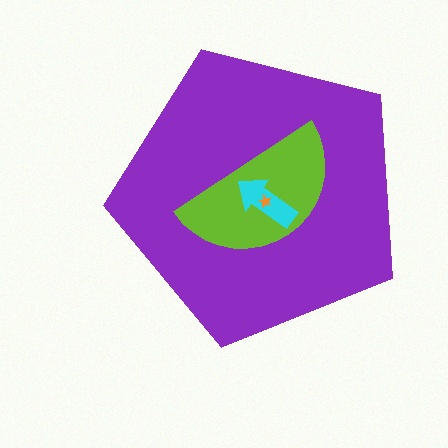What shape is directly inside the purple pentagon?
The lime semicircle.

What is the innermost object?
The orange star.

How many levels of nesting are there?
4.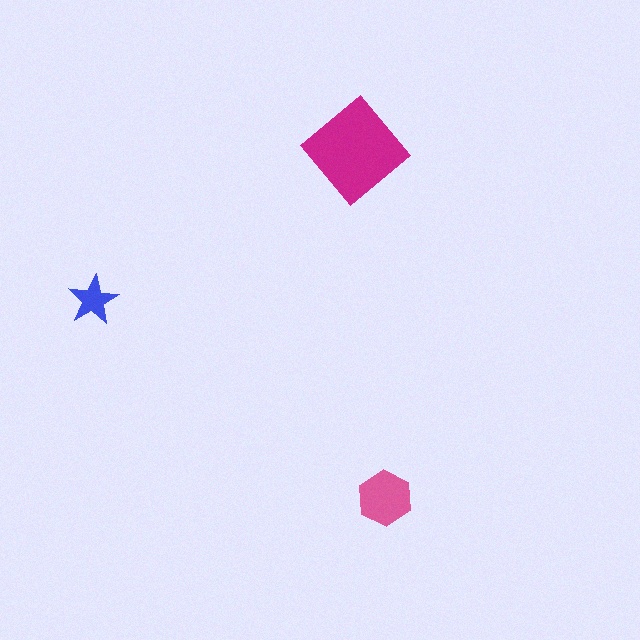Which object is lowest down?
The pink hexagon is bottommost.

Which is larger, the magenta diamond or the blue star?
The magenta diamond.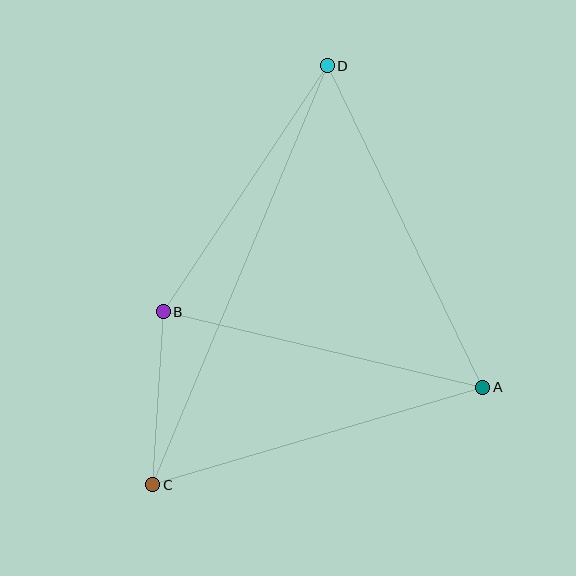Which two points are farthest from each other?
Points C and D are farthest from each other.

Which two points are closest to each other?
Points B and C are closest to each other.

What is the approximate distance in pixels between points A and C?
The distance between A and C is approximately 344 pixels.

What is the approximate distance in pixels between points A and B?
The distance between A and B is approximately 328 pixels.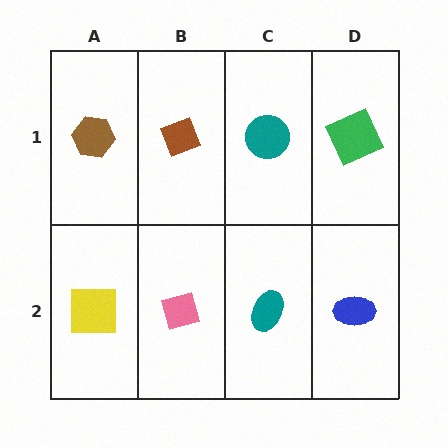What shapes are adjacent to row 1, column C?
A teal ellipse (row 2, column C), a brown diamond (row 1, column B), a green square (row 1, column D).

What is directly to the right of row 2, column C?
A blue ellipse.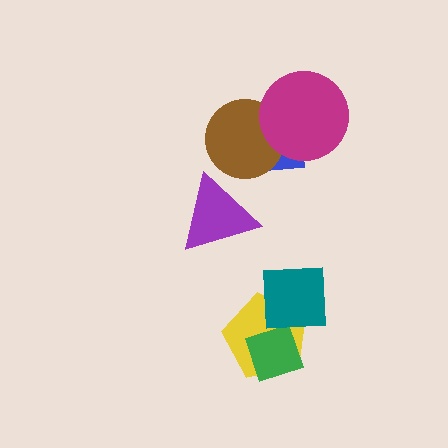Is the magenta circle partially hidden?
No, no other shape covers it.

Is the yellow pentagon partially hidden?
Yes, it is partially covered by another shape.